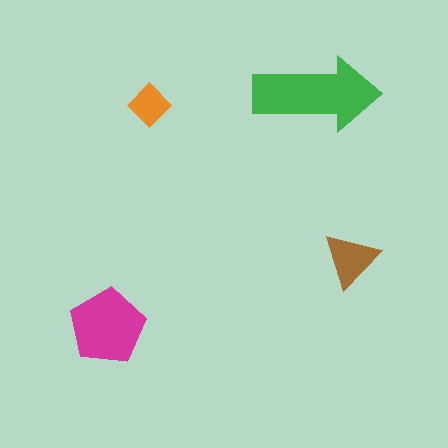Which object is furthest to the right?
The brown triangle is rightmost.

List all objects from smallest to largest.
The orange diamond, the brown triangle, the magenta pentagon, the green arrow.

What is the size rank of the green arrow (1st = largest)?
1st.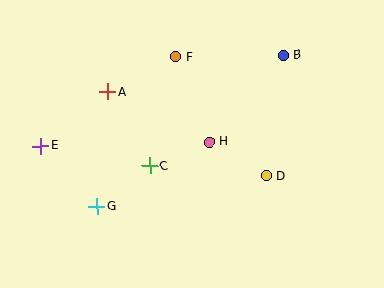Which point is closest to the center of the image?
Point H at (209, 142) is closest to the center.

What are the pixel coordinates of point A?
Point A is at (107, 92).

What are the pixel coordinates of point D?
Point D is at (266, 176).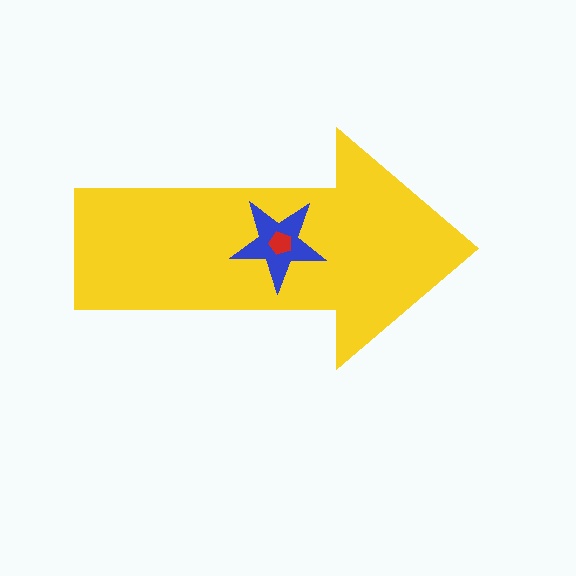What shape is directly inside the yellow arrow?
The blue star.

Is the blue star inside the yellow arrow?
Yes.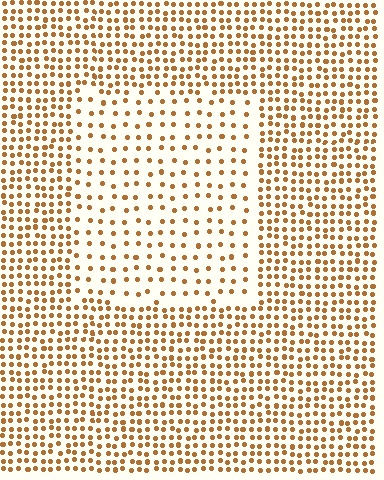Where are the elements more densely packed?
The elements are more densely packed outside the rectangle boundary.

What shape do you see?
I see a rectangle.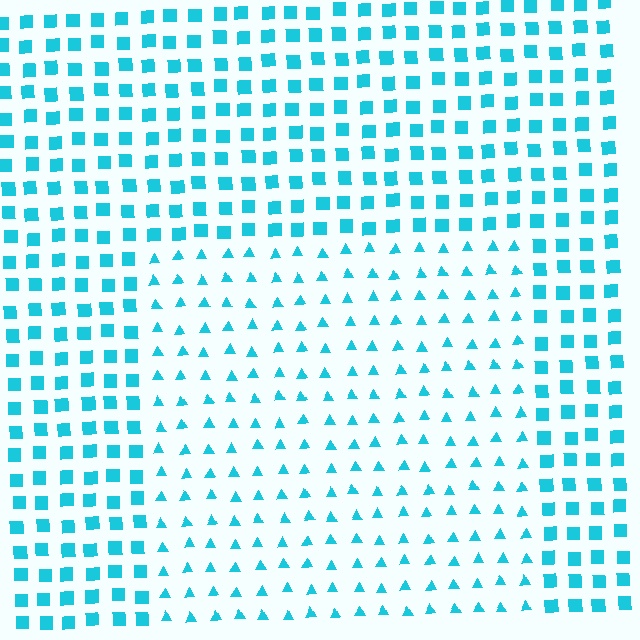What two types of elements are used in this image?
The image uses triangles inside the rectangle region and squares outside it.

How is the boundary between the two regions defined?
The boundary is defined by a change in element shape: triangles inside vs. squares outside. All elements share the same color and spacing.